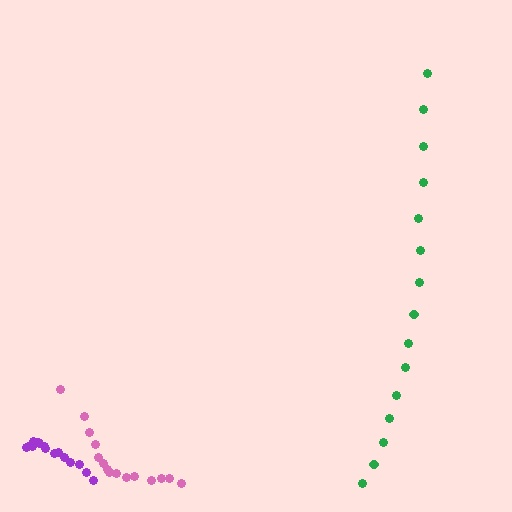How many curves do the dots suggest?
There are 3 distinct paths.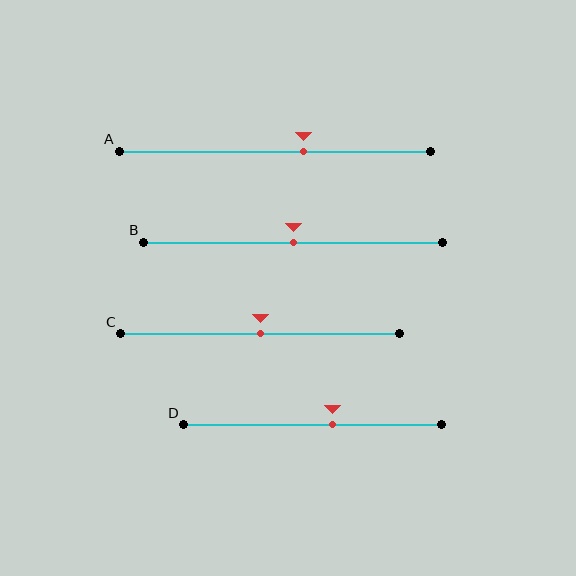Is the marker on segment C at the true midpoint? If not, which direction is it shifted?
Yes, the marker on segment C is at the true midpoint.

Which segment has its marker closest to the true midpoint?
Segment B has its marker closest to the true midpoint.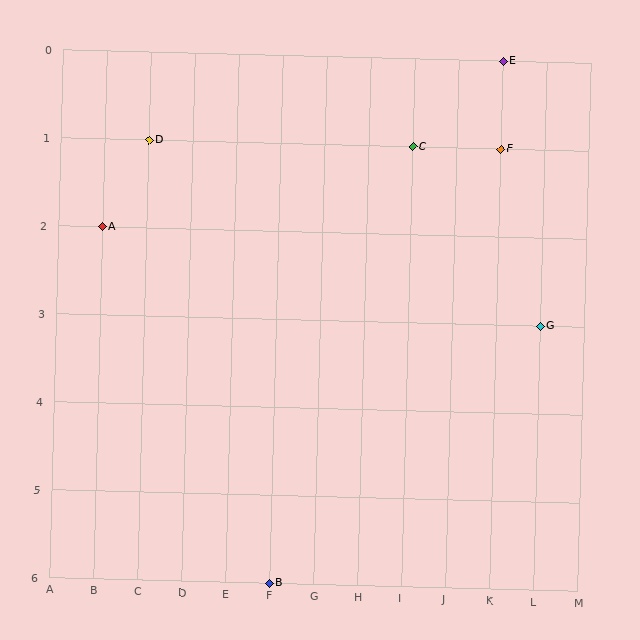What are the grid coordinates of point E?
Point E is at grid coordinates (K, 0).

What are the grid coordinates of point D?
Point D is at grid coordinates (C, 1).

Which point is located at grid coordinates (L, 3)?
Point G is at (L, 3).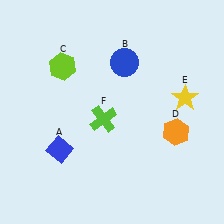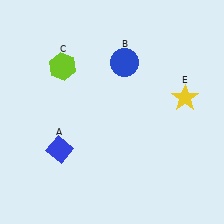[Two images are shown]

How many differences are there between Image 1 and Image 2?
There are 2 differences between the two images.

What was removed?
The orange hexagon (D), the lime cross (F) were removed in Image 2.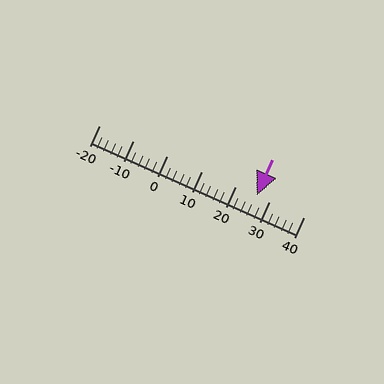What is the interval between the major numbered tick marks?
The major tick marks are spaced 10 units apart.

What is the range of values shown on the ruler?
The ruler shows values from -20 to 40.